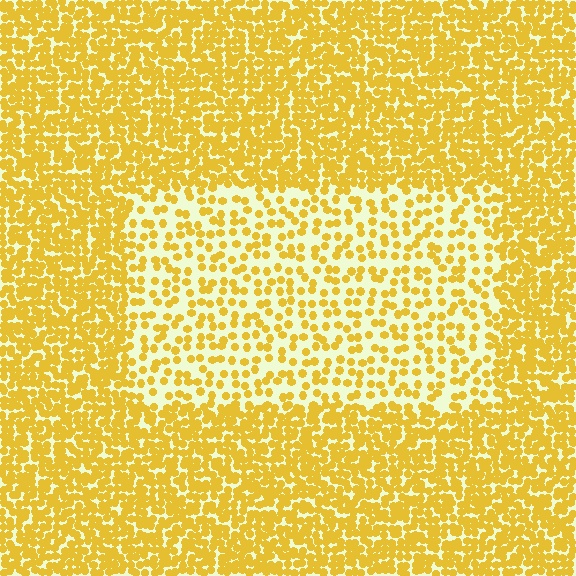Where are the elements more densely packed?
The elements are more densely packed outside the rectangle boundary.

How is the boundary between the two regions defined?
The boundary is defined by a change in element density (approximately 2.3x ratio). All elements are the same color, size, and shape.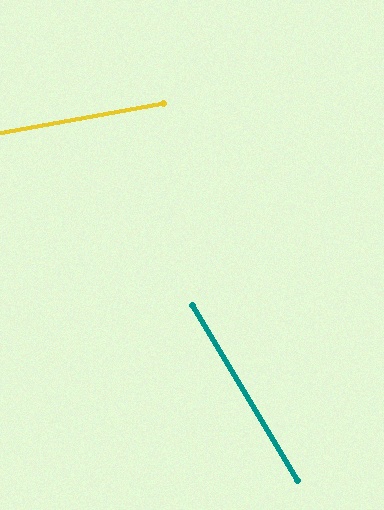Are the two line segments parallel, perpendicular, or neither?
Neither parallel nor perpendicular — they differ by about 70°.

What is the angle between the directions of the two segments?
Approximately 70 degrees.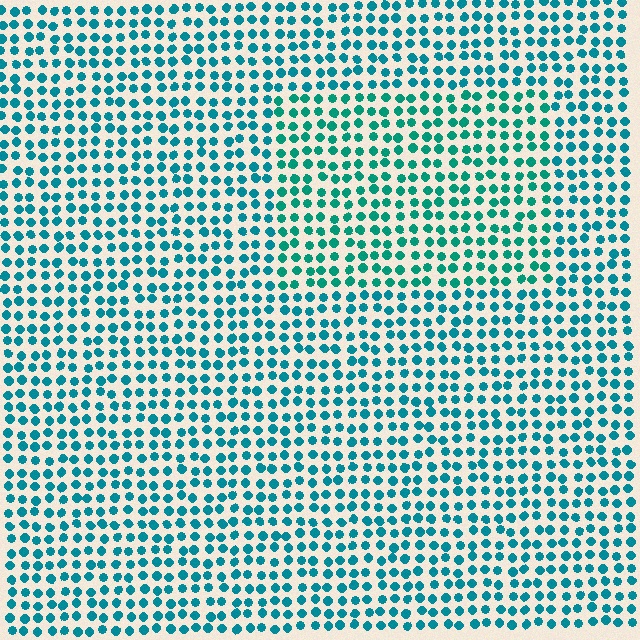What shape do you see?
I see a rectangle.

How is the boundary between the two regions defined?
The boundary is defined purely by a slight shift in hue (about 19 degrees). Spacing, size, and orientation are identical on both sides.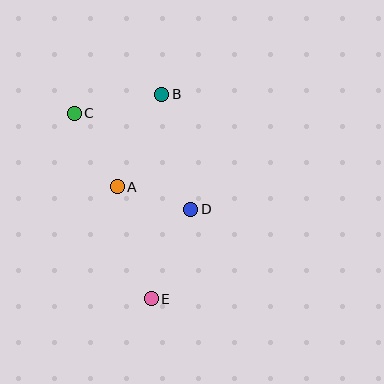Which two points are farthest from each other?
Points B and E are farthest from each other.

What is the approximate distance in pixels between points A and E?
The distance between A and E is approximately 117 pixels.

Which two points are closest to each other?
Points A and D are closest to each other.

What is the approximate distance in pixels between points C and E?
The distance between C and E is approximately 201 pixels.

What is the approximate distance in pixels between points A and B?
The distance between A and B is approximately 103 pixels.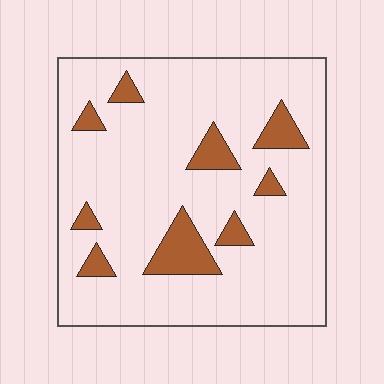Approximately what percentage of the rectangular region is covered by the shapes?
Approximately 15%.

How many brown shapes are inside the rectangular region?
9.